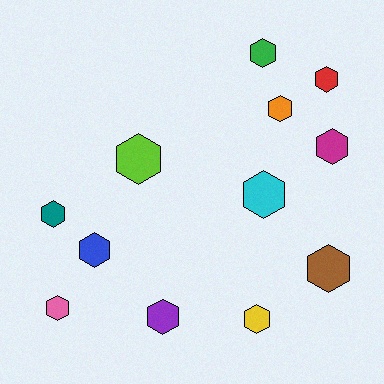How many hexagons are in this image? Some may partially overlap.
There are 12 hexagons.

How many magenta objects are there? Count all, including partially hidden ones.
There is 1 magenta object.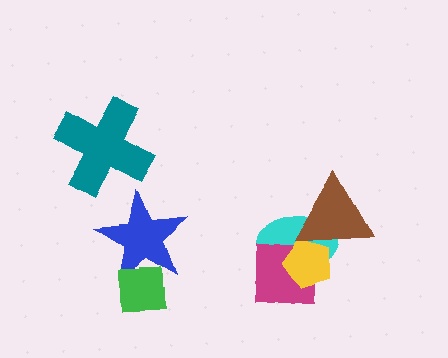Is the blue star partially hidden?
Yes, it is partially covered by another shape.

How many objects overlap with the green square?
1 object overlaps with the green square.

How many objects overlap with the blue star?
1 object overlaps with the blue star.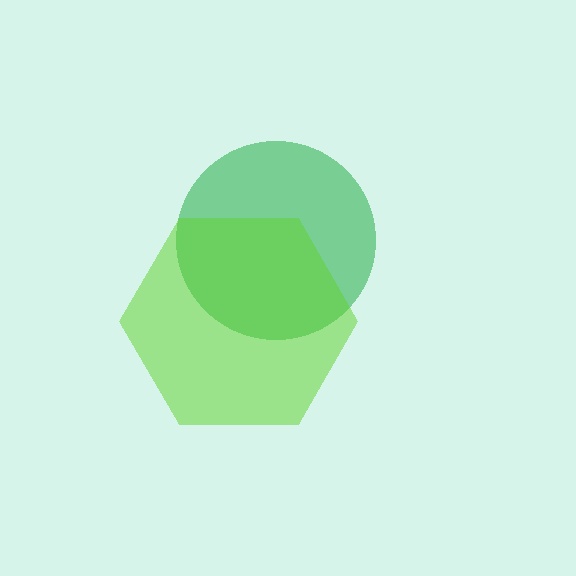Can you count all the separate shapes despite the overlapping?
Yes, there are 2 separate shapes.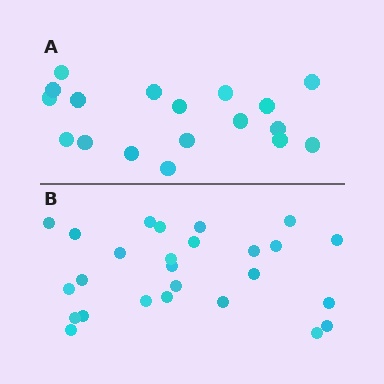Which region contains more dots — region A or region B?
Region B (the bottom region) has more dots.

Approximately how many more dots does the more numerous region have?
Region B has roughly 8 or so more dots than region A.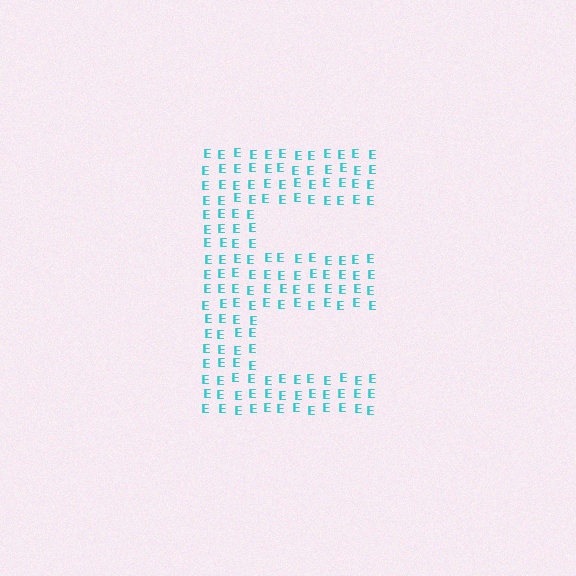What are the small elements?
The small elements are letter E's.